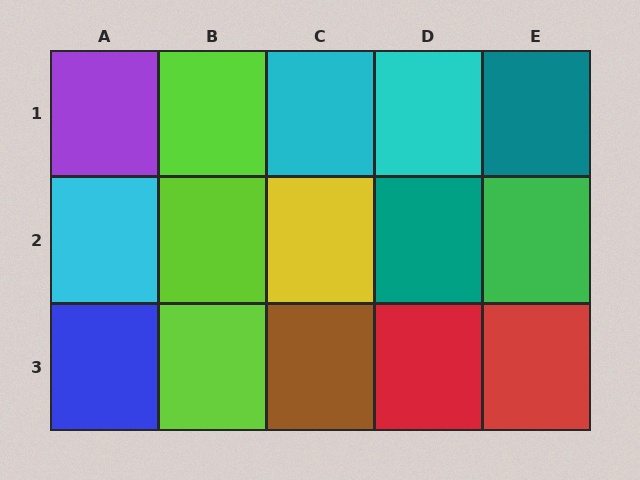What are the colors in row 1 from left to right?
Purple, lime, cyan, cyan, teal.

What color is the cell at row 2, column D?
Teal.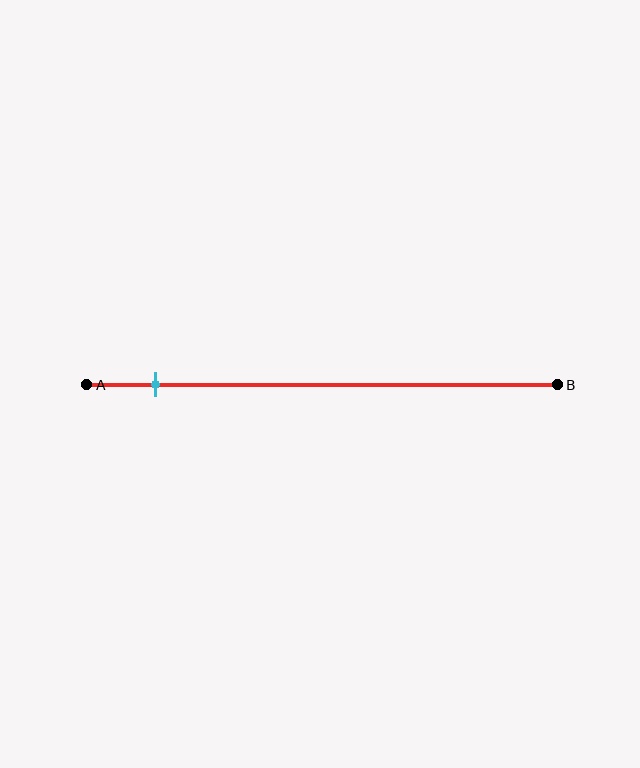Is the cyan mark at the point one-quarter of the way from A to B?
No, the mark is at about 15% from A, not at the 25% one-quarter point.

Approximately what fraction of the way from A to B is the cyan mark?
The cyan mark is approximately 15% of the way from A to B.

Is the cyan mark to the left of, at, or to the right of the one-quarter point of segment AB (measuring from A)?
The cyan mark is to the left of the one-quarter point of segment AB.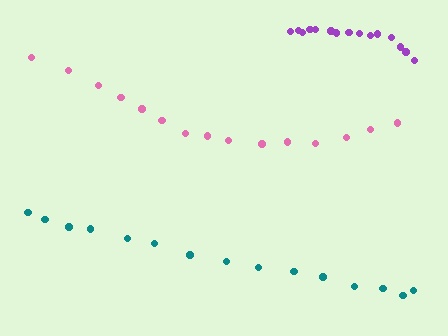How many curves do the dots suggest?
There are 3 distinct paths.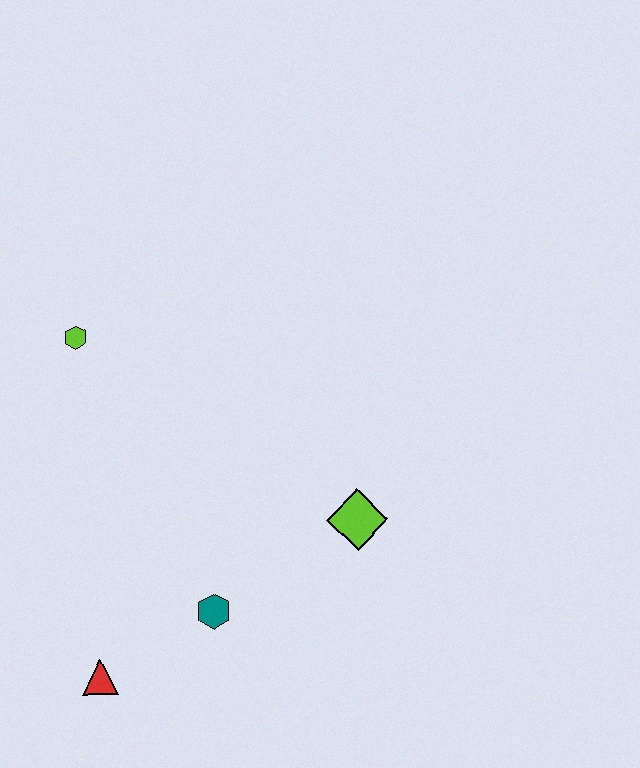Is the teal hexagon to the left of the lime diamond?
Yes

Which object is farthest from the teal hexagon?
The lime hexagon is farthest from the teal hexagon.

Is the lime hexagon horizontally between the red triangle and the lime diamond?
No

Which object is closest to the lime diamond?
The teal hexagon is closest to the lime diamond.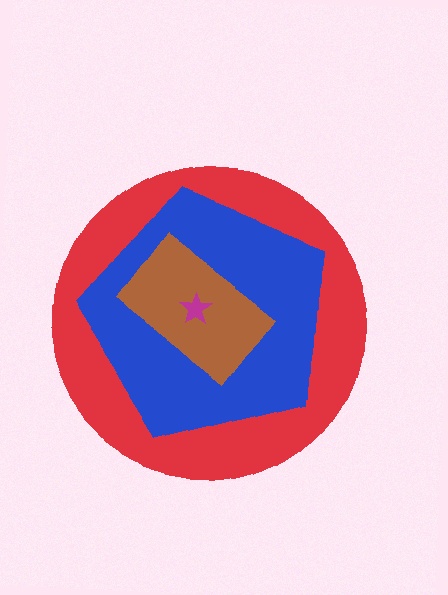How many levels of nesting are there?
4.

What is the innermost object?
The magenta star.